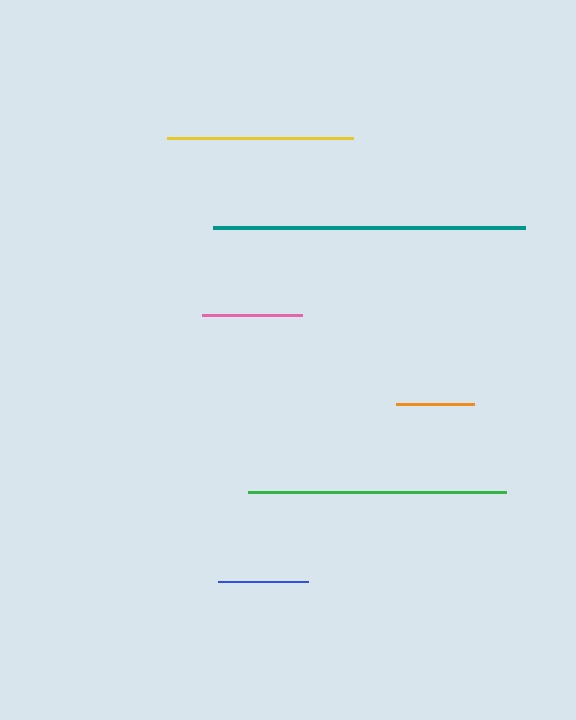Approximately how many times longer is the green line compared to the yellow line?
The green line is approximately 1.4 times the length of the yellow line.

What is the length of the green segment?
The green segment is approximately 258 pixels long.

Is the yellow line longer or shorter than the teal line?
The teal line is longer than the yellow line.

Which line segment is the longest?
The teal line is the longest at approximately 312 pixels.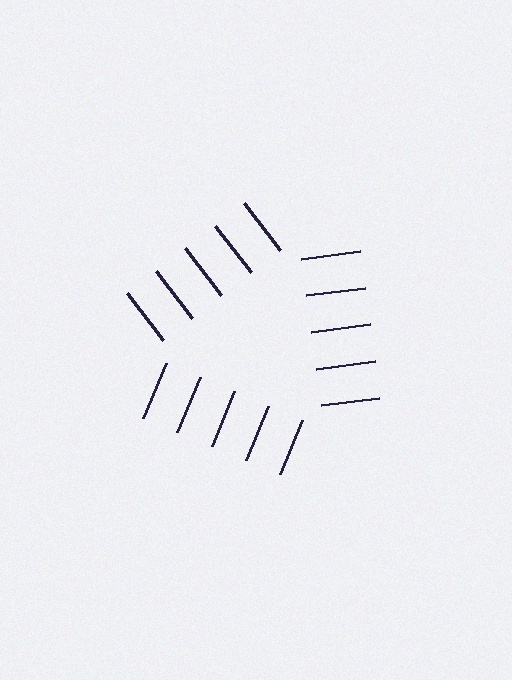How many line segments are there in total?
15 — 5 along each of the 3 edges.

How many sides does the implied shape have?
3 sides — the line-ends trace a triangle.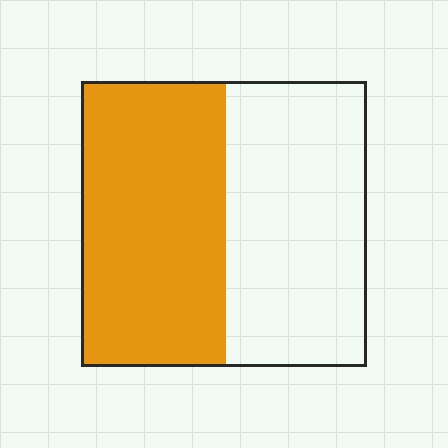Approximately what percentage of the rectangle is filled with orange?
Approximately 50%.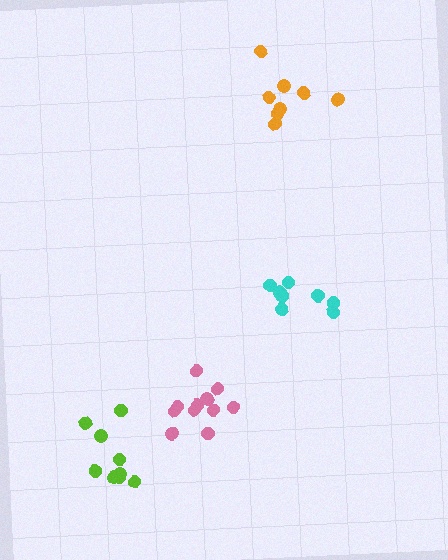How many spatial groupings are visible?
There are 4 spatial groupings.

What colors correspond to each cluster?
The clusters are colored: lime, cyan, orange, pink.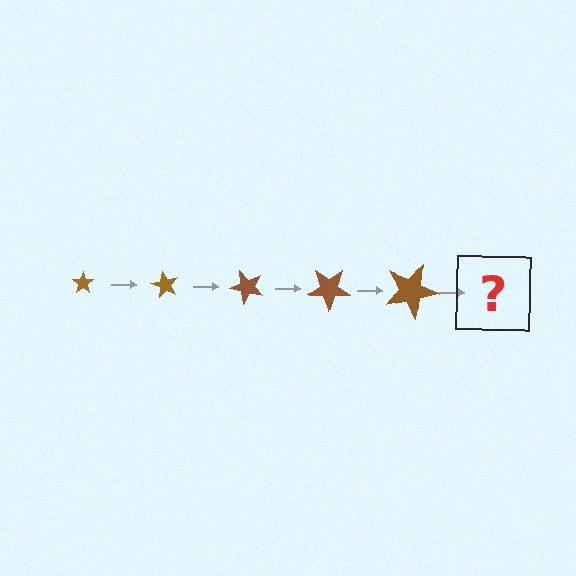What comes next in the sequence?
The next element should be a star, larger than the previous one and rotated 300 degrees from the start.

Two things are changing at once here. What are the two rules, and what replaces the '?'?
The two rules are that the star grows larger each step and it rotates 60 degrees each step. The '?' should be a star, larger than the previous one and rotated 300 degrees from the start.